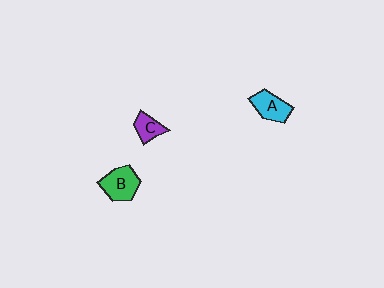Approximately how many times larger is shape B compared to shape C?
Approximately 1.7 times.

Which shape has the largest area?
Shape B (green).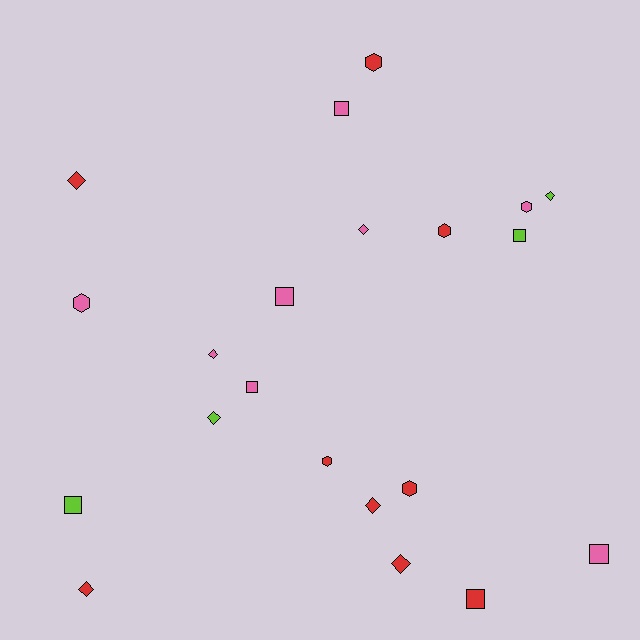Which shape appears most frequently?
Diamond, with 8 objects.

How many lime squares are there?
There are 2 lime squares.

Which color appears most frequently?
Red, with 9 objects.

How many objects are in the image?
There are 21 objects.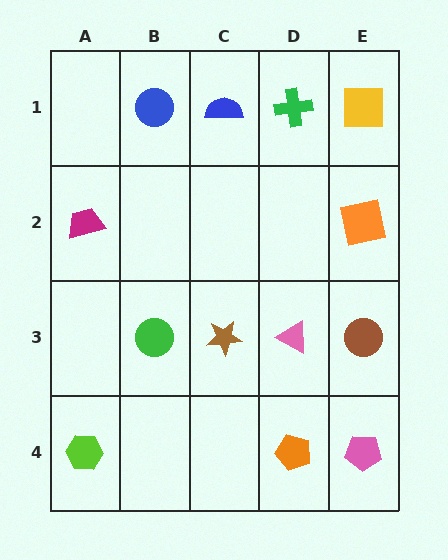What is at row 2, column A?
A magenta trapezoid.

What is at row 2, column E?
An orange square.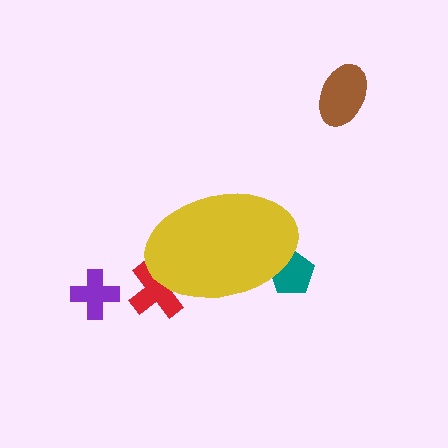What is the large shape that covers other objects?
A yellow ellipse.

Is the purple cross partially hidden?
No, the purple cross is fully visible.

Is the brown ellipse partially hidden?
No, the brown ellipse is fully visible.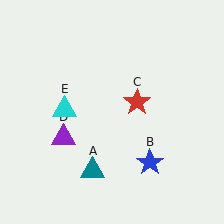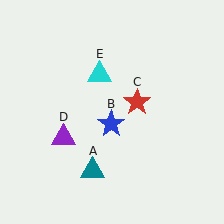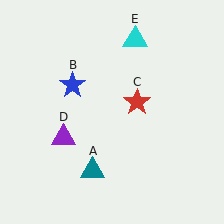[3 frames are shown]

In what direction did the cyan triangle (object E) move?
The cyan triangle (object E) moved up and to the right.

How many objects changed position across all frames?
2 objects changed position: blue star (object B), cyan triangle (object E).